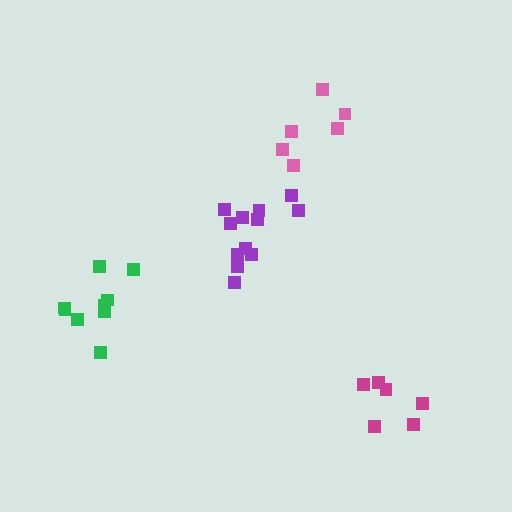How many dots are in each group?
Group 1: 6 dots, Group 2: 12 dots, Group 3: 9 dots, Group 4: 6 dots (33 total).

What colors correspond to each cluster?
The clusters are colored: magenta, purple, green, pink.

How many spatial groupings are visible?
There are 4 spatial groupings.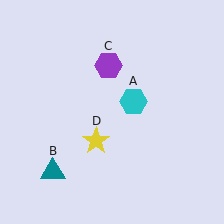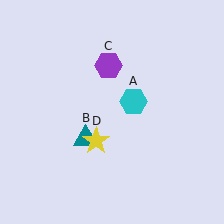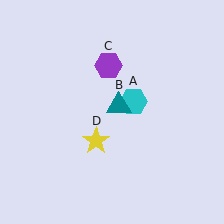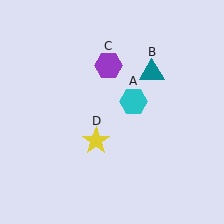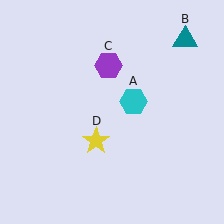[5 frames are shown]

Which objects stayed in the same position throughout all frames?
Cyan hexagon (object A) and purple hexagon (object C) and yellow star (object D) remained stationary.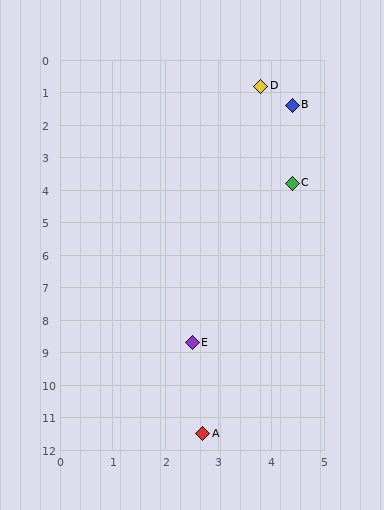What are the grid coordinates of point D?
Point D is at approximately (3.8, 0.8).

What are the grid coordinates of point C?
Point C is at approximately (4.4, 3.8).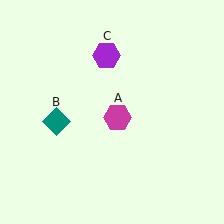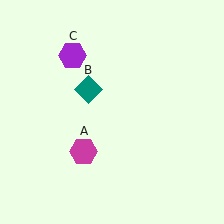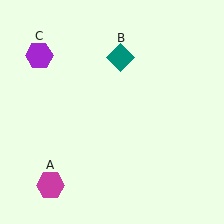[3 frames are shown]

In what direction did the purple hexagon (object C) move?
The purple hexagon (object C) moved left.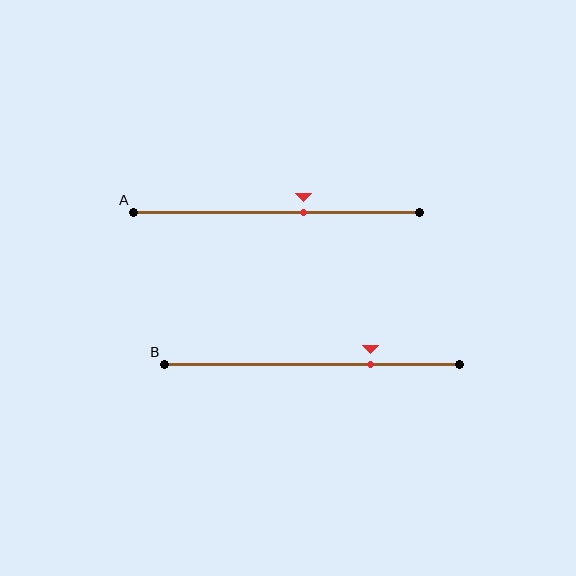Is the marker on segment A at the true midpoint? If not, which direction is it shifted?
No, the marker on segment A is shifted to the right by about 9% of the segment length.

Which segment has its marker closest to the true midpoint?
Segment A has its marker closest to the true midpoint.